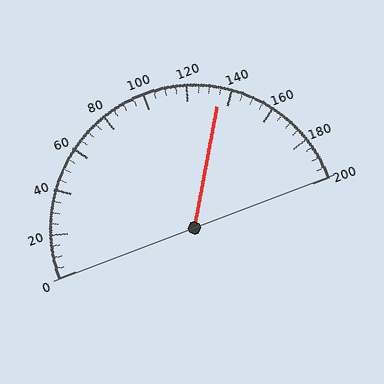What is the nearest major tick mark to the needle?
The nearest major tick mark is 140.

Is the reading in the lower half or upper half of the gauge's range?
The reading is in the upper half of the range (0 to 200).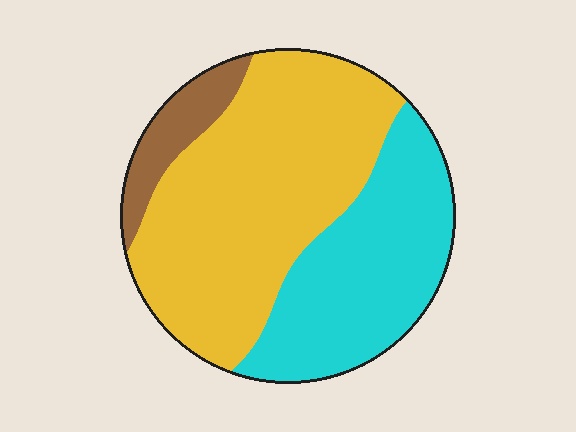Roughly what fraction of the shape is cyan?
Cyan covers about 35% of the shape.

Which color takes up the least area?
Brown, at roughly 10%.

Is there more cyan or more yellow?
Yellow.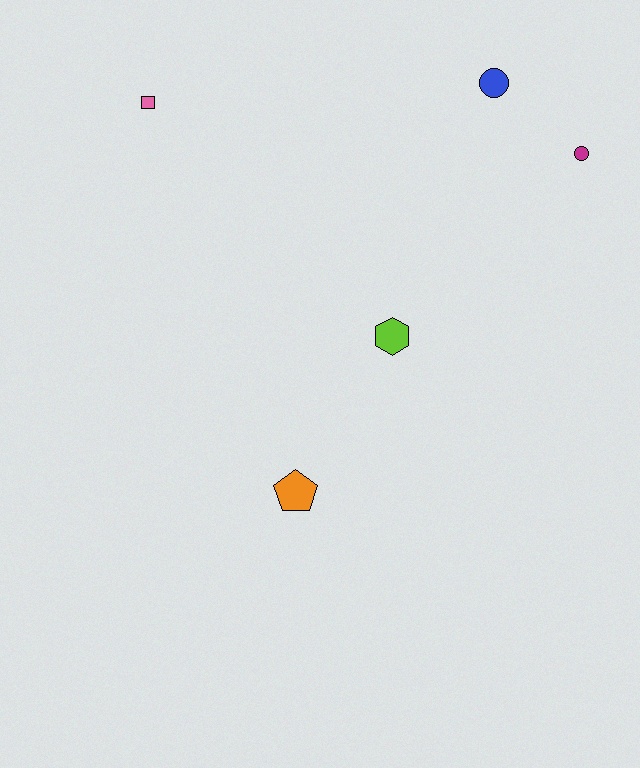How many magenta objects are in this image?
There is 1 magenta object.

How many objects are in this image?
There are 5 objects.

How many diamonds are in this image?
There are no diamonds.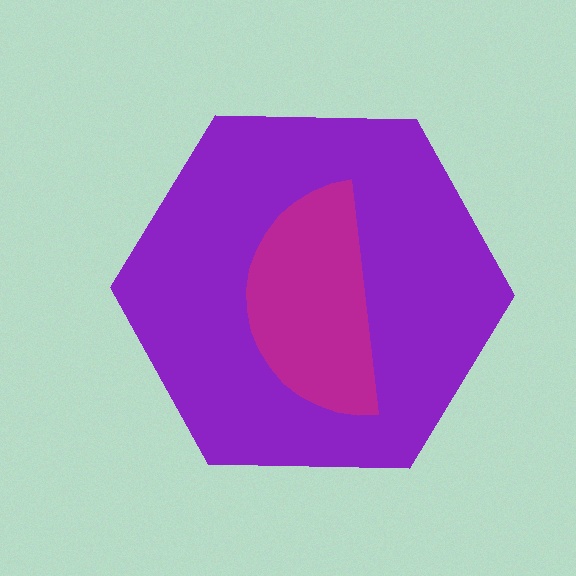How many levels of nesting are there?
2.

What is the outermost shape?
The purple hexagon.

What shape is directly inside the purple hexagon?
The magenta semicircle.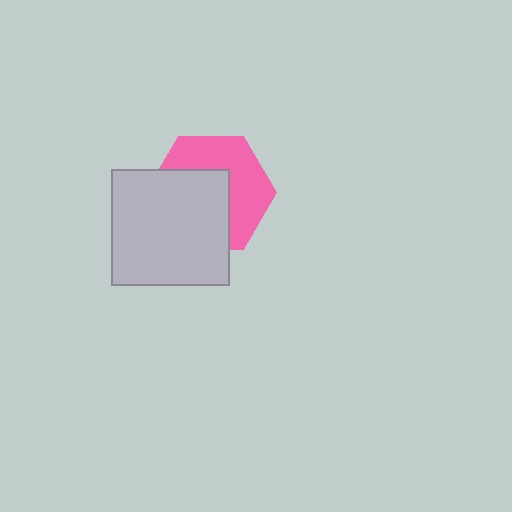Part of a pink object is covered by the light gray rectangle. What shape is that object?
It is a hexagon.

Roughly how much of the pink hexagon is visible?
About half of it is visible (roughly 50%).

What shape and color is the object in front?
The object in front is a light gray rectangle.